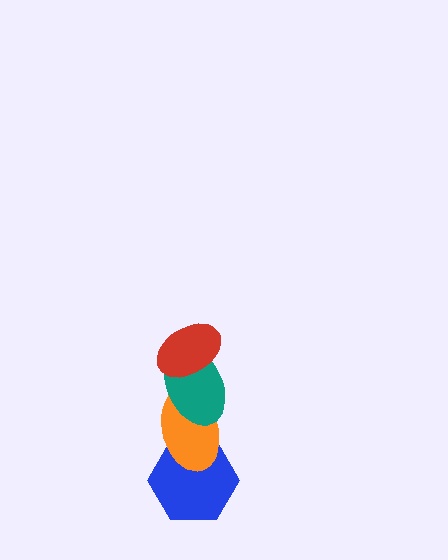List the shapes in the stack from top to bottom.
From top to bottom: the red ellipse, the teal ellipse, the orange ellipse, the blue hexagon.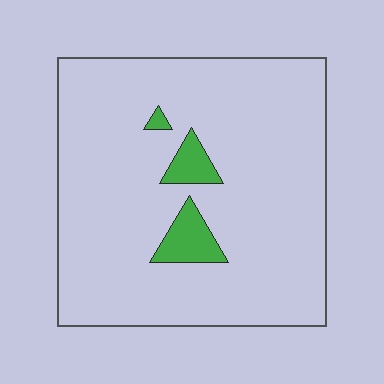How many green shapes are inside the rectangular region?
3.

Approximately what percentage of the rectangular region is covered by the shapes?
Approximately 5%.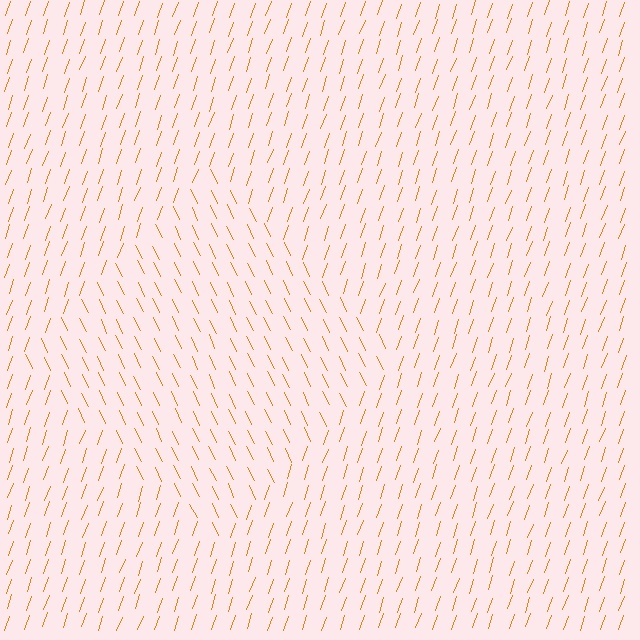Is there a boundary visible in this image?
Yes, there is a texture boundary formed by a change in line orientation.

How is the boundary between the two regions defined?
The boundary is defined purely by a change in line orientation (approximately 45 degrees difference). All lines are the same color and thickness.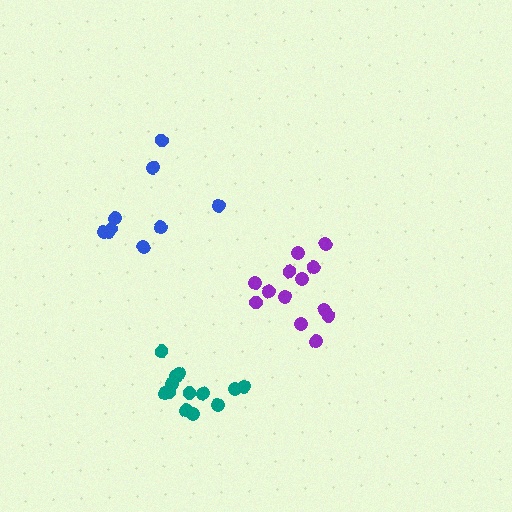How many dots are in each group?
Group 1: 9 dots, Group 2: 13 dots, Group 3: 13 dots (35 total).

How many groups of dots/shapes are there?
There are 3 groups.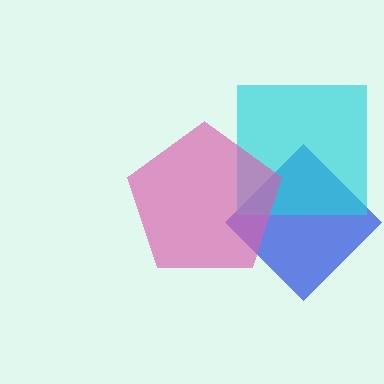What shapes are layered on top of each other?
The layered shapes are: a blue diamond, a cyan square, a pink pentagon.